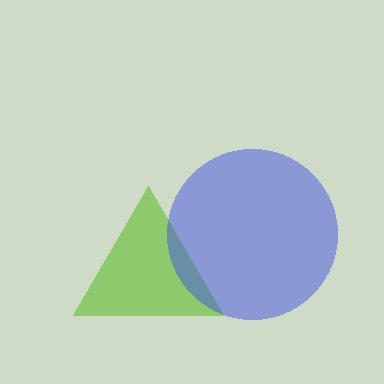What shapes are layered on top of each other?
The layered shapes are: a lime triangle, a blue circle.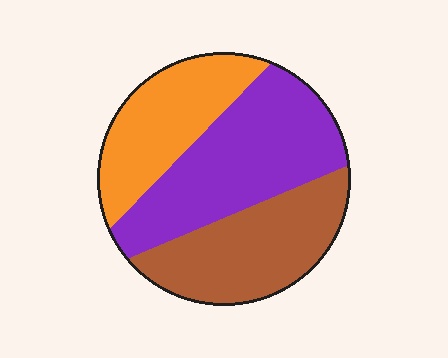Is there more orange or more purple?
Purple.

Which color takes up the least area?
Orange, at roughly 25%.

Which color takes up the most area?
Purple, at roughly 40%.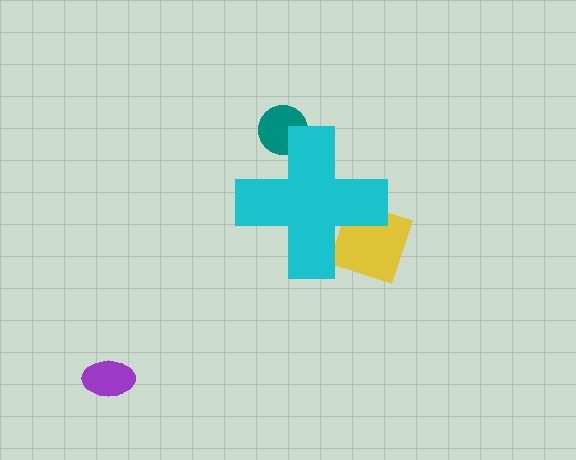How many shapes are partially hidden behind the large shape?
2 shapes are partially hidden.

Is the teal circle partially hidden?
Yes, the teal circle is partially hidden behind the cyan cross.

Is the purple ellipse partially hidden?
No, the purple ellipse is fully visible.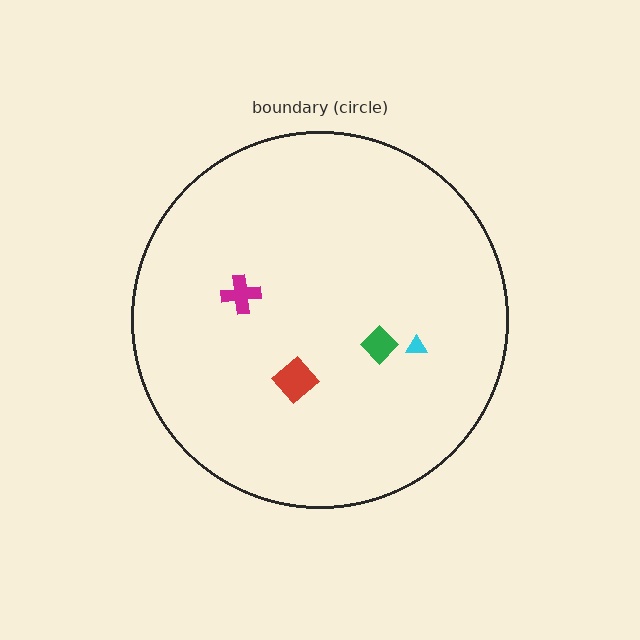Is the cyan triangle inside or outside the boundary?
Inside.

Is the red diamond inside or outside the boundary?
Inside.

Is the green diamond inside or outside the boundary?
Inside.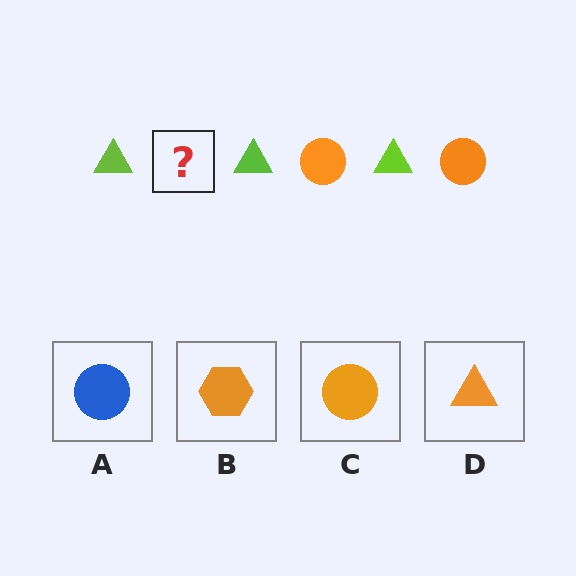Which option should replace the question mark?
Option C.